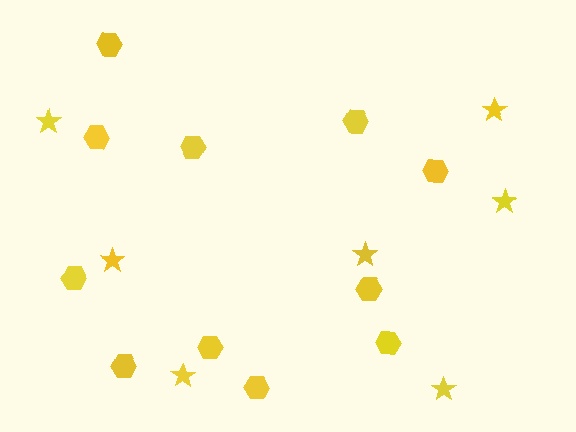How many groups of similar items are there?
There are 2 groups: one group of stars (7) and one group of hexagons (11).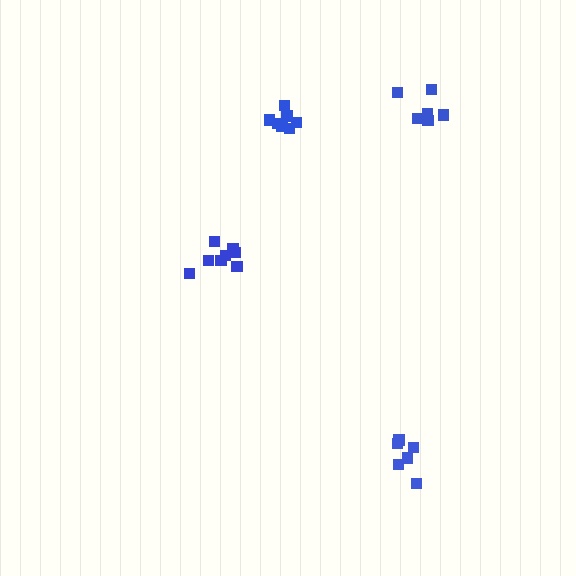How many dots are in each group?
Group 1: 6 dots, Group 2: 7 dots, Group 3: 7 dots, Group 4: 9 dots (29 total).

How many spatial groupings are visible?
There are 4 spatial groupings.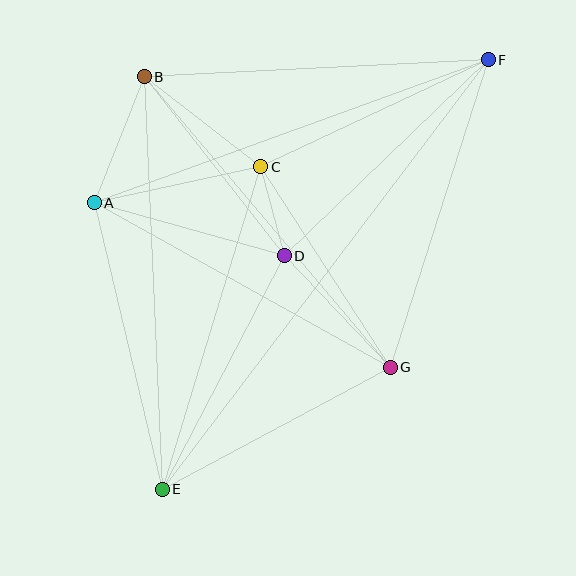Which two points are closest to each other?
Points C and D are closest to each other.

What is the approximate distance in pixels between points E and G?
The distance between E and G is approximately 259 pixels.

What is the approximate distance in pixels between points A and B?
The distance between A and B is approximately 135 pixels.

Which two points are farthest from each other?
Points E and F are farthest from each other.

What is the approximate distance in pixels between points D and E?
The distance between D and E is approximately 264 pixels.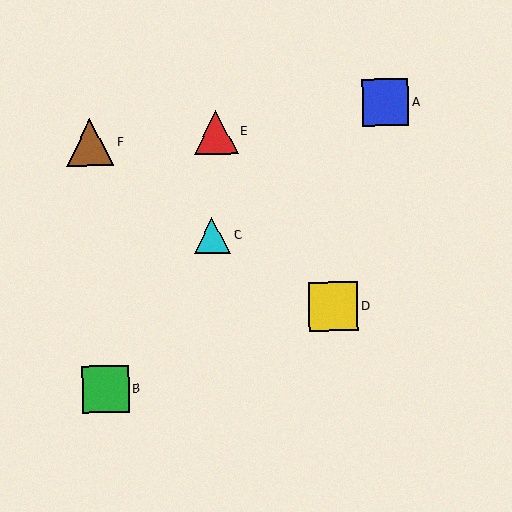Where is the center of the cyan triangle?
The center of the cyan triangle is at (212, 236).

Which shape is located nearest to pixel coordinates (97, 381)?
The green square (labeled B) at (106, 389) is nearest to that location.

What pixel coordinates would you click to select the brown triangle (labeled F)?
Click at (90, 142) to select the brown triangle F.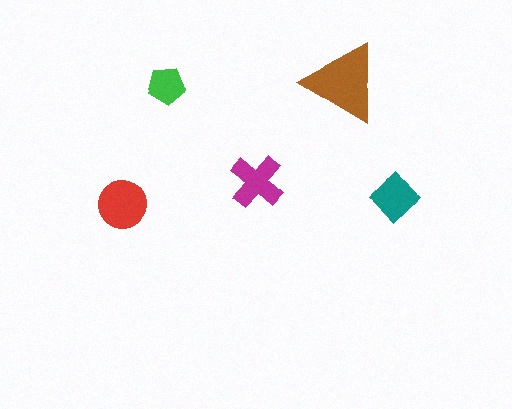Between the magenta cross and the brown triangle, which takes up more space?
The brown triangle.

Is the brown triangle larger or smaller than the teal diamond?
Larger.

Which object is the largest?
The brown triangle.